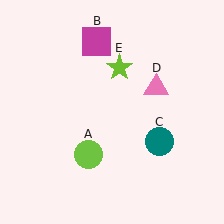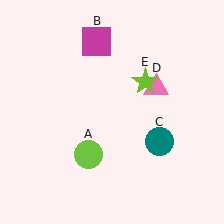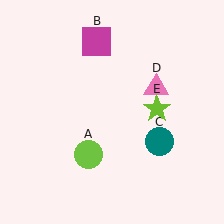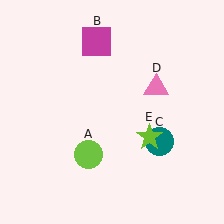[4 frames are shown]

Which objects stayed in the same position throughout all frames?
Lime circle (object A) and magenta square (object B) and teal circle (object C) and pink triangle (object D) remained stationary.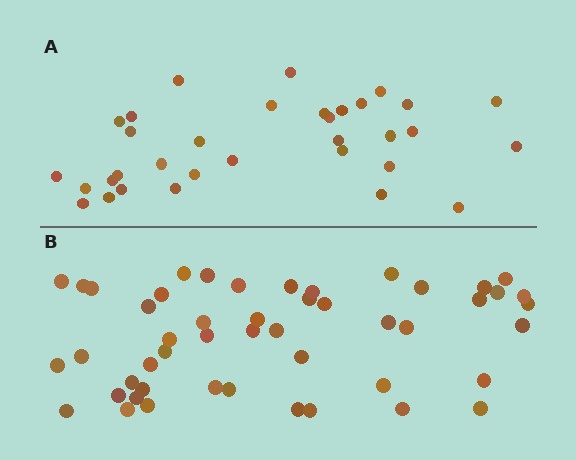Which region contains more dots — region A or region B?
Region B (the bottom region) has more dots.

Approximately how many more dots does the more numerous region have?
Region B has approximately 15 more dots than region A.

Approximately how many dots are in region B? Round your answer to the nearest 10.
About 50 dots. (The exact count is 49, which rounds to 50.)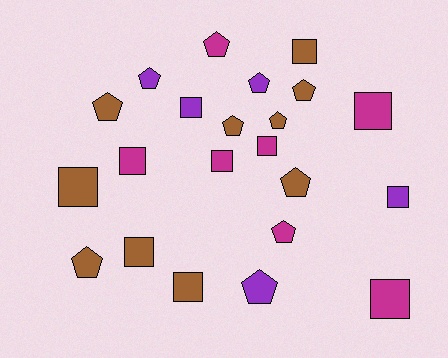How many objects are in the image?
There are 22 objects.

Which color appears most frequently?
Brown, with 10 objects.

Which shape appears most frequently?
Pentagon, with 11 objects.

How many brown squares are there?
There are 4 brown squares.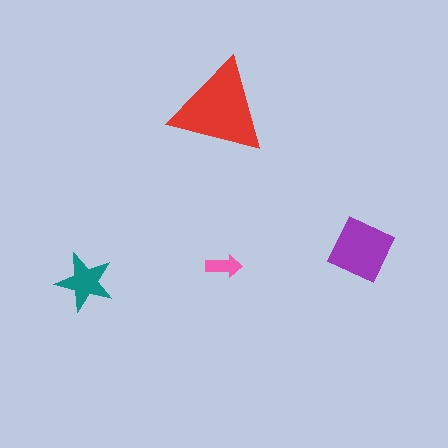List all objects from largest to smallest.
The red triangle, the purple diamond, the teal star, the pink arrow.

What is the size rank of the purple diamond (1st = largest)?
2nd.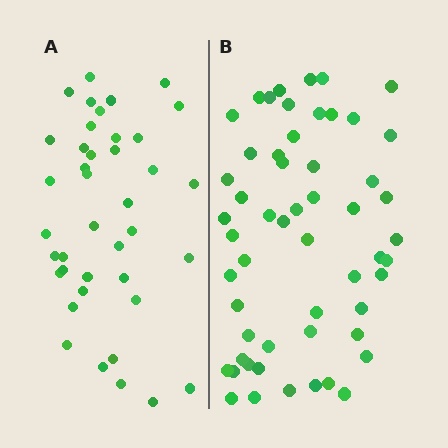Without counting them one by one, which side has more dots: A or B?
Region B (the right region) has more dots.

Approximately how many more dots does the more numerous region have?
Region B has approximately 15 more dots than region A.